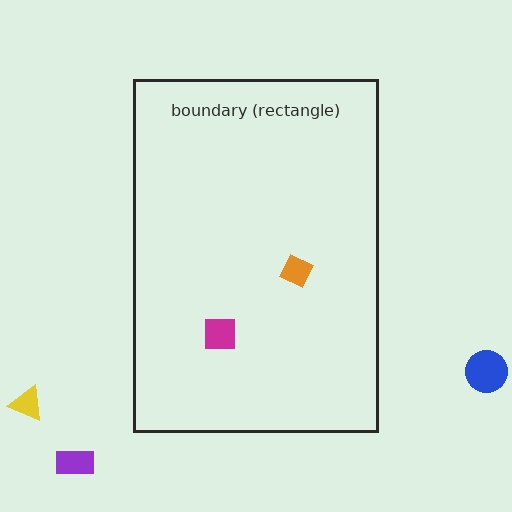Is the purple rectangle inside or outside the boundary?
Outside.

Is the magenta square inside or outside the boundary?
Inside.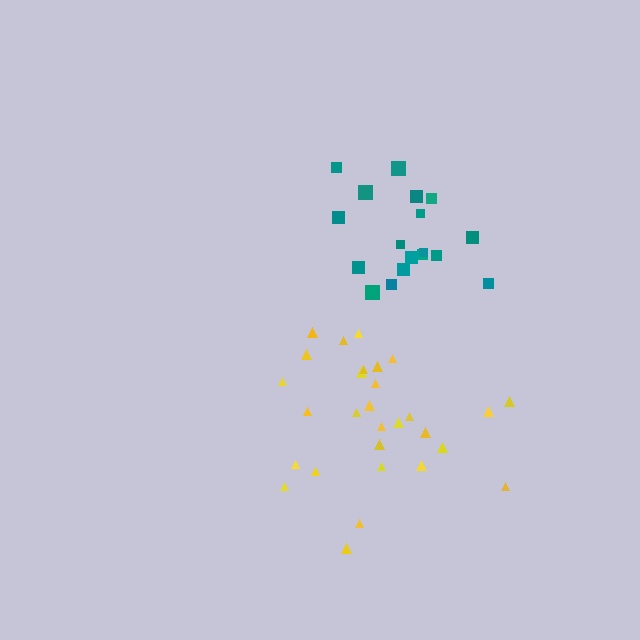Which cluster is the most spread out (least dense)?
Yellow.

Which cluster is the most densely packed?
Teal.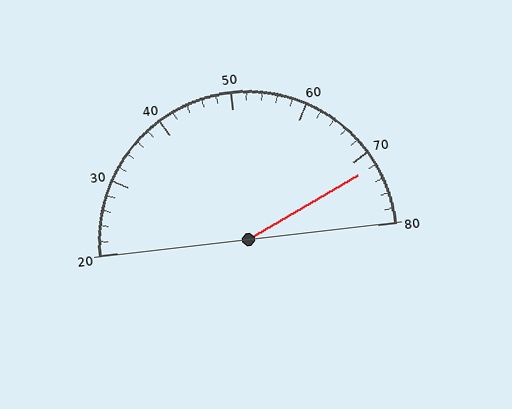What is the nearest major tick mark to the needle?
The nearest major tick mark is 70.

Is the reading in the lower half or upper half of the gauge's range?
The reading is in the upper half of the range (20 to 80).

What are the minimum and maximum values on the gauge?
The gauge ranges from 20 to 80.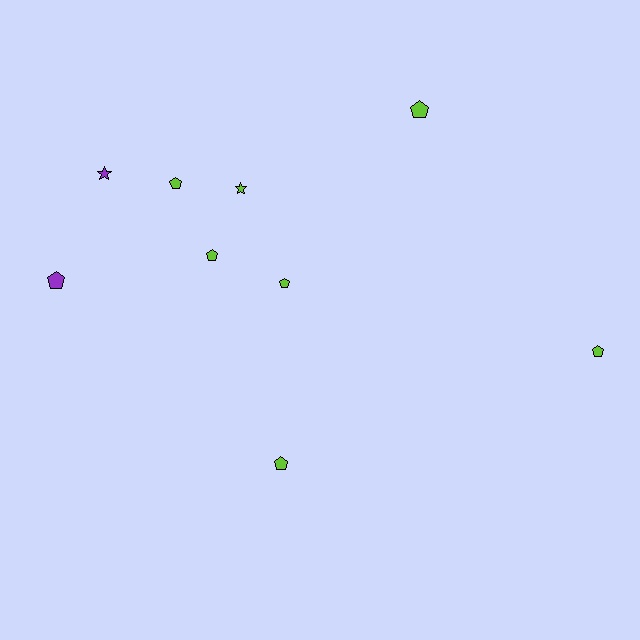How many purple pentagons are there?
There is 1 purple pentagon.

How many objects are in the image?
There are 9 objects.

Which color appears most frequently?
Lime, with 7 objects.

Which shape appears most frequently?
Pentagon, with 7 objects.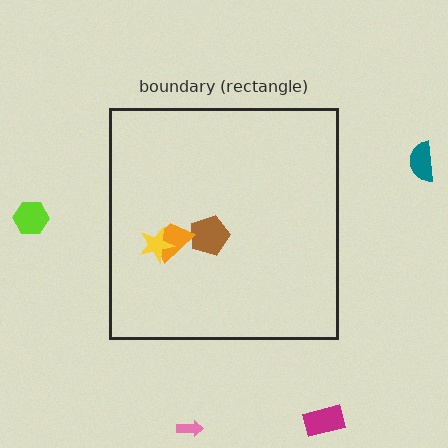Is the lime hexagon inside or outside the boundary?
Outside.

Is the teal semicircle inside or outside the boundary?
Outside.